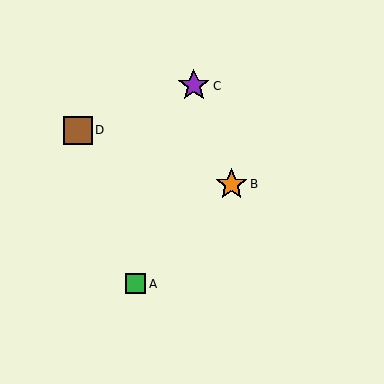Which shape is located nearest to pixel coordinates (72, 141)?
The brown square (labeled D) at (78, 130) is nearest to that location.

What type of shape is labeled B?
Shape B is an orange star.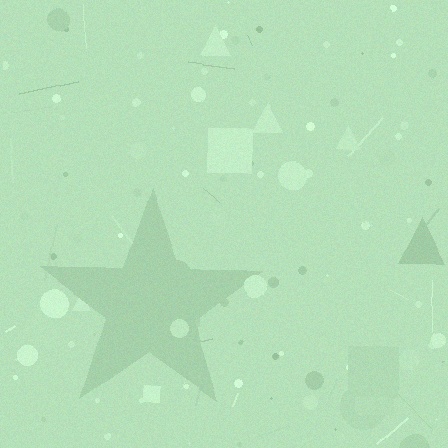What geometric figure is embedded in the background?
A star is embedded in the background.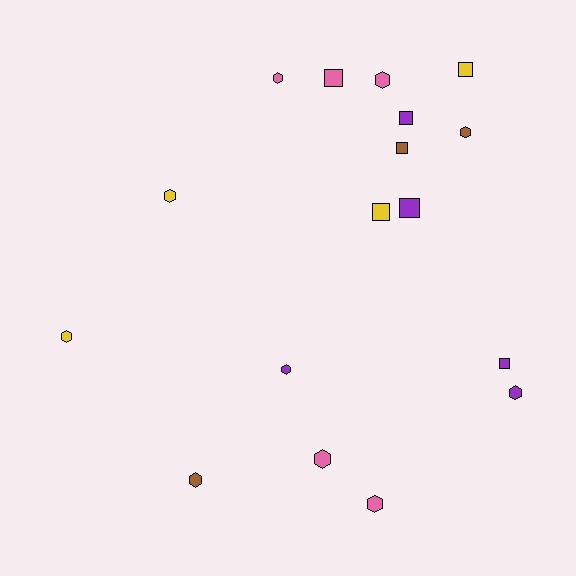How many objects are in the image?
There are 17 objects.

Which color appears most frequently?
Pink, with 5 objects.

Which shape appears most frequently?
Hexagon, with 10 objects.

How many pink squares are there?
There is 1 pink square.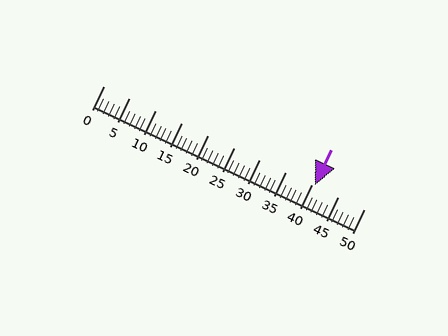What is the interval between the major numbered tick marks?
The major tick marks are spaced 5 units apart.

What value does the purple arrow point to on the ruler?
The purple arrow points to approximately 41.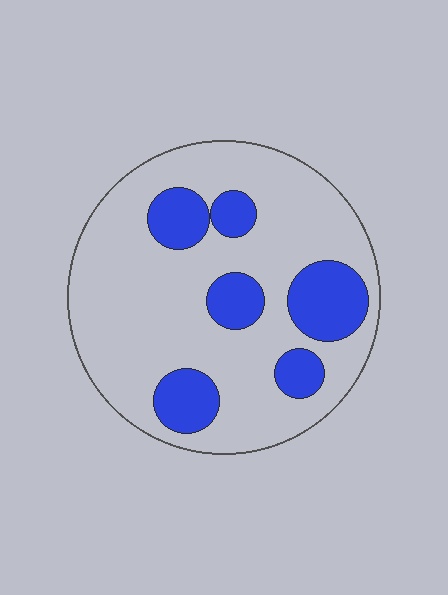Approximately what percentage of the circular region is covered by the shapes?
Approximately 25%.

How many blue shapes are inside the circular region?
6.